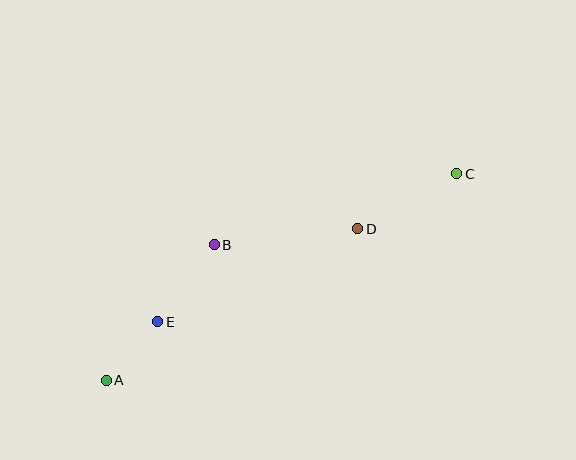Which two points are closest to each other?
Points A and E are closest to each other.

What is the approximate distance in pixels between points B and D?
The distance between B and D is approximately 144 pixels.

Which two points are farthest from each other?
Points A and C are farthest from each other.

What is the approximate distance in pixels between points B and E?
The distance between B and E is approximately 95 pixels.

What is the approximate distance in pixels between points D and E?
The distance between D and E is approximately 221 pixels.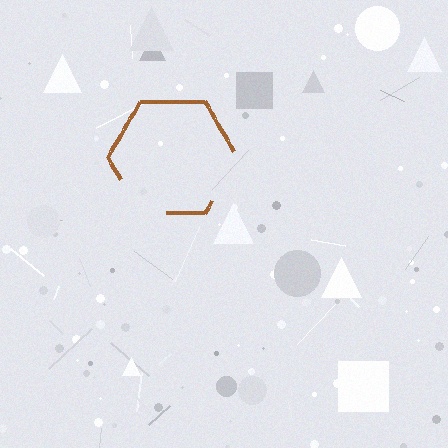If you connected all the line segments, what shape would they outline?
They would outline a hexagon.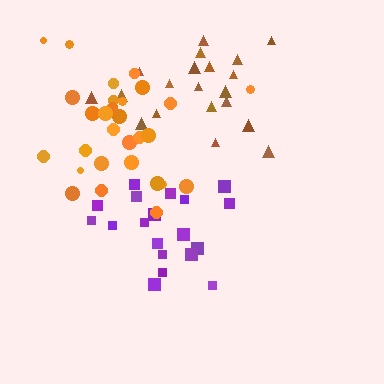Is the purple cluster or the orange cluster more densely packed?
Purple.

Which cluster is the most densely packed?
Purple.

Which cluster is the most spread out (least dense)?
Brown.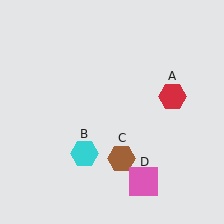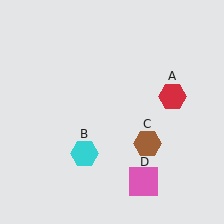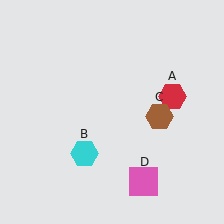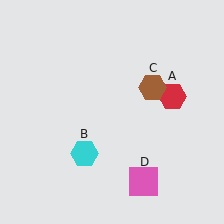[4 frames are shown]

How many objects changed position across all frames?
1 object changed position: brown hexagon (object C).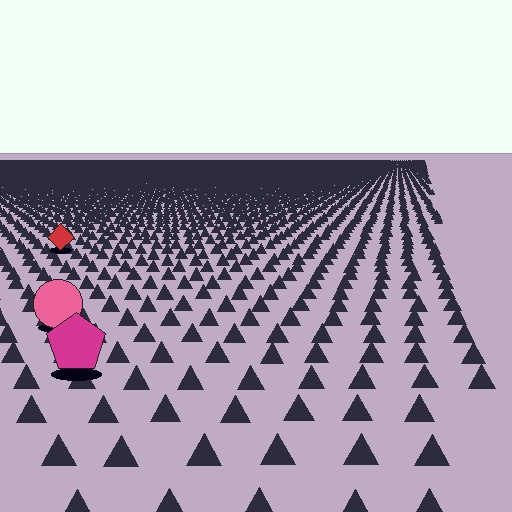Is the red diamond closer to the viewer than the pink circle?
No. The pink circle is closer — you can tell from the texture gradient: the ground texture is coarser near it.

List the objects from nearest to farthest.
From nearest to farthest: the magenta pentagon, the pink circle, the red diamond.